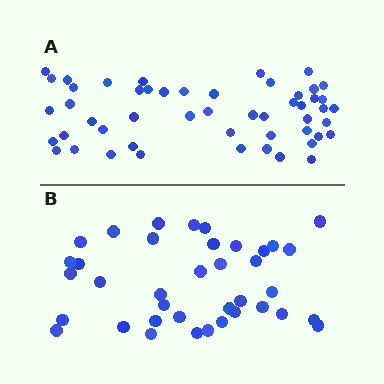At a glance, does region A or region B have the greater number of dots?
Region A (the top region) has more dots.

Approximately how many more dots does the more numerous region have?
Region A has approximately 15 more dots than region B.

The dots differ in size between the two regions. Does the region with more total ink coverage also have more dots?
No. Region B has more total ink coverage because its dots are larger, but region A actually contains more individual dots. Total area can be misleading — the number of items is what matters here.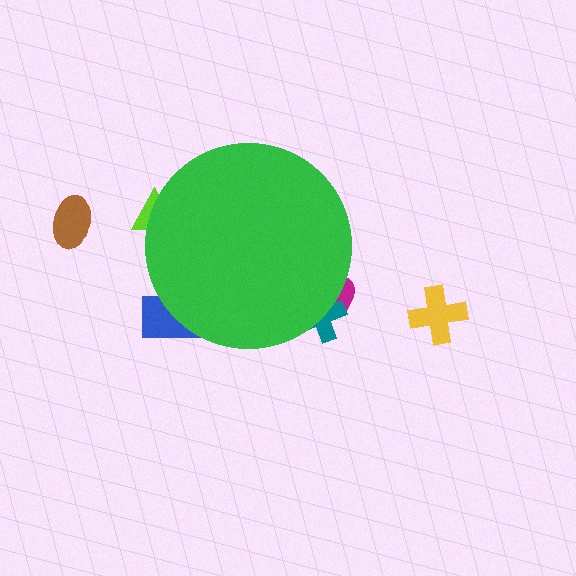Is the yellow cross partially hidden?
No, the yellow cross is fully visible.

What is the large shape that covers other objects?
A green circle.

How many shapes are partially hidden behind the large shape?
4 shapes are partially hidden.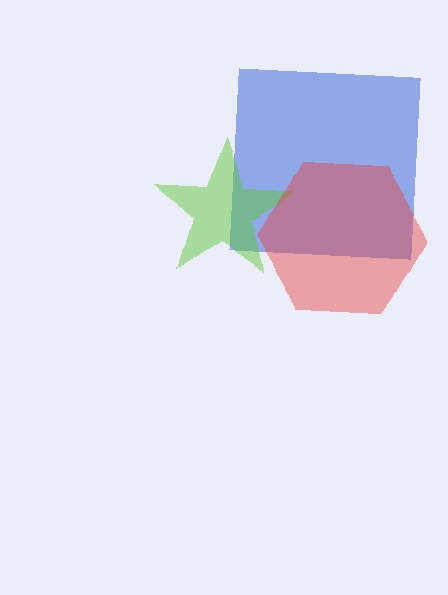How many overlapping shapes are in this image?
There are 3 overlapping shapes in the image.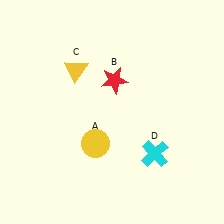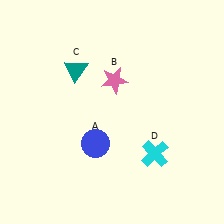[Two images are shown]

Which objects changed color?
A changed from yellow to blue. B changed from red to pink. C changed from yellow to teal.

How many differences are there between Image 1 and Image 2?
There are 3 differences between the two images.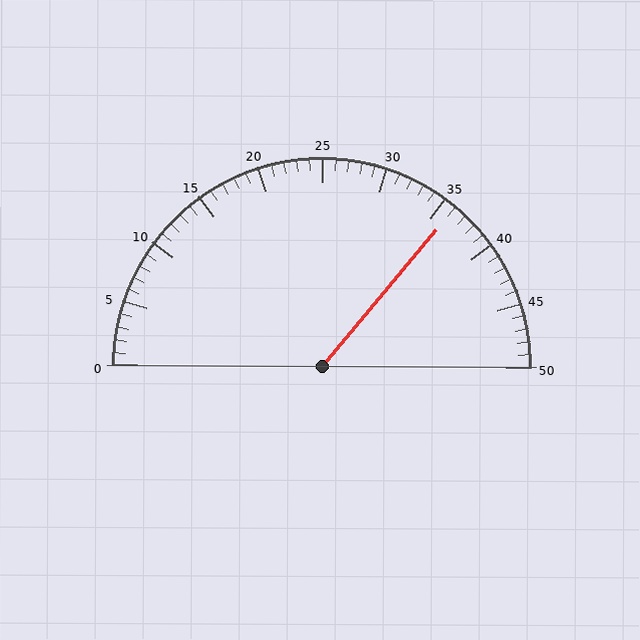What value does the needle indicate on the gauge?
The needle indicates approximately 36.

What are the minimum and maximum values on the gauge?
The gauge ranges from 0 to 50.